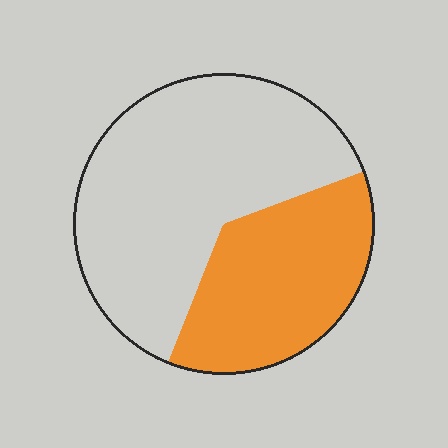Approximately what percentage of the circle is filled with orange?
Approximately 35%.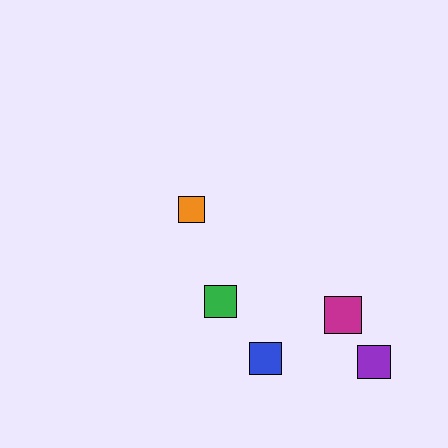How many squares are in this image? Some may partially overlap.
There are 5 squares.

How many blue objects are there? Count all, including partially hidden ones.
There is 1 blue object.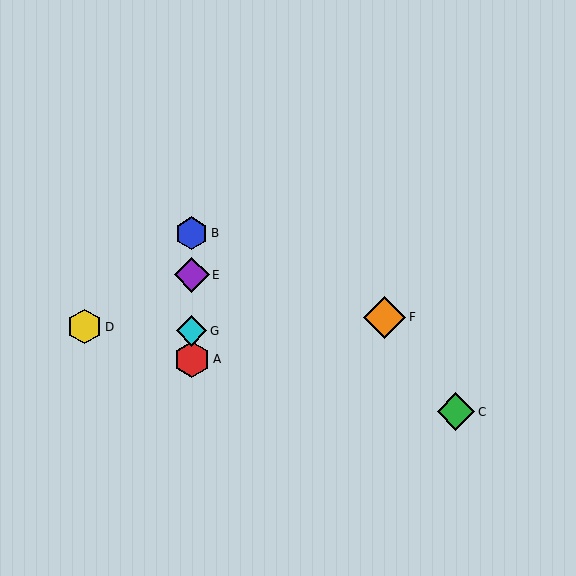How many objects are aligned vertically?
4 objects (A, B, E, G) are aligned vertically.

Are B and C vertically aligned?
No, B is at x≈192 and C is at x≈456.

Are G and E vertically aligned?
Yes, both are at x≈192.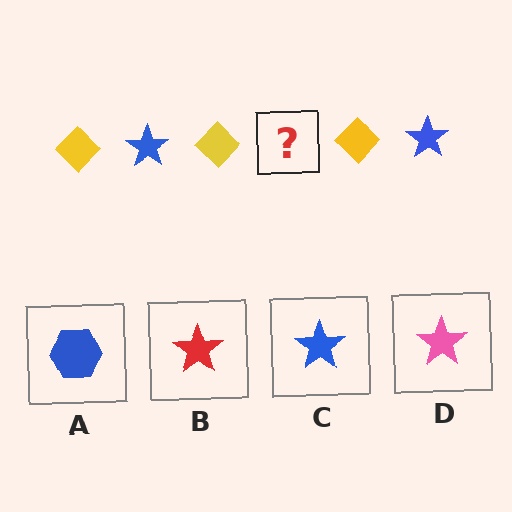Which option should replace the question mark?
Option C.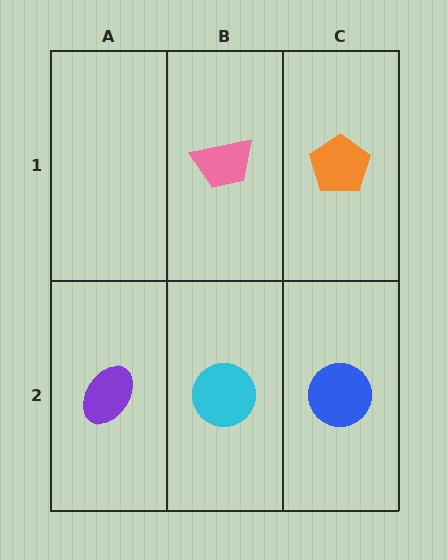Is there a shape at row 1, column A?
No, that cell is empty.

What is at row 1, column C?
An orange pentagon.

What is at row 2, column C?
A blue circle.